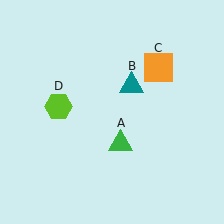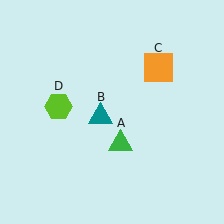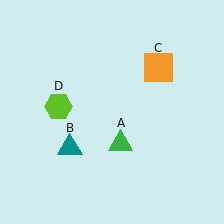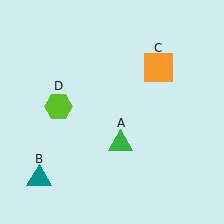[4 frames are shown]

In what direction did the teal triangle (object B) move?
The teal triangle (object B) moved down and to the left.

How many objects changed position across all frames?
1 object changed position: teal triangle (object B).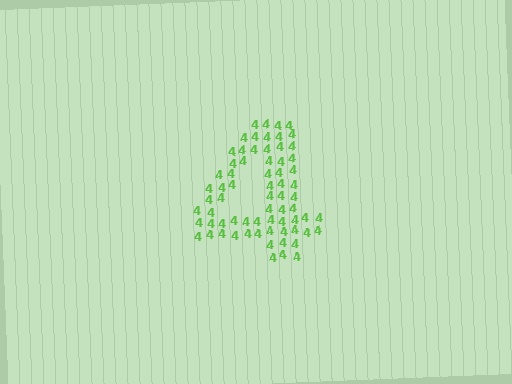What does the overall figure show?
The overall figure shows the digit 4.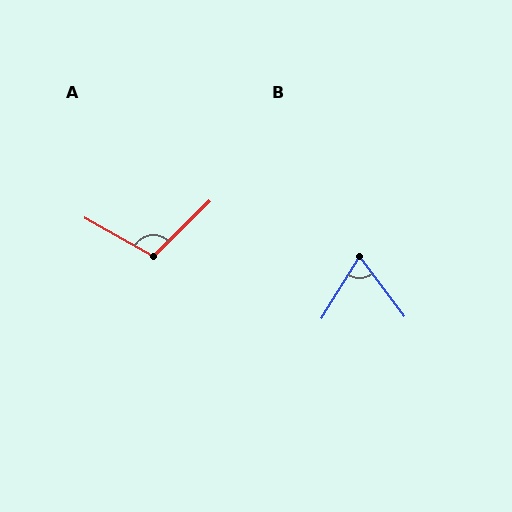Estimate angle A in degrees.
Approximately 106 degrees.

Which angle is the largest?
A, at approximately 106 degrees.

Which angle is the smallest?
B, at approximately 68 degrees.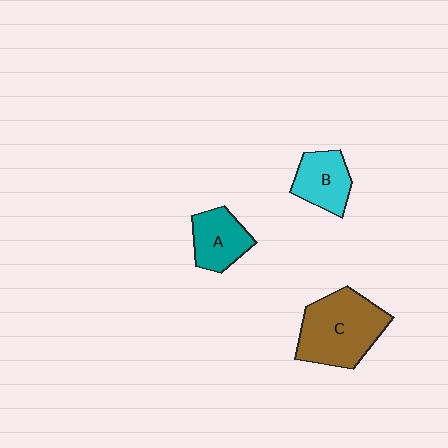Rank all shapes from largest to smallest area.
From largest to smallest: C (brown), A (teal), B (cyan).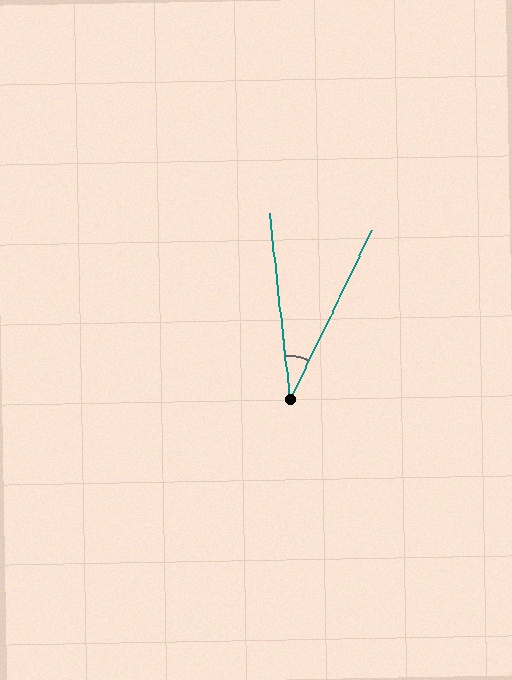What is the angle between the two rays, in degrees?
Approximately 32 degrees.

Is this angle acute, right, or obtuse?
It is acute.